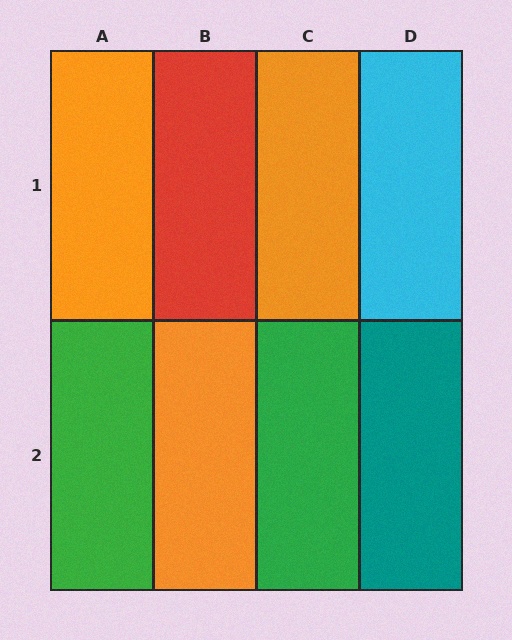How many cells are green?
2 cells are green.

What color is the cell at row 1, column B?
Red.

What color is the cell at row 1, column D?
Cyan.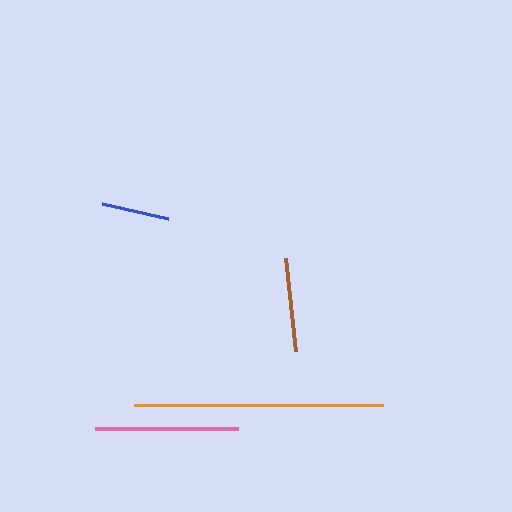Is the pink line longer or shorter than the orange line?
The orange line is longer than the pink line.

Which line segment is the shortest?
The blue line is the shortest at approximately 68 pixels.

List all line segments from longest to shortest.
From longest to shortest: orange, pink, brown, blue.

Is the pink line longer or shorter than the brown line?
The pink line is longer than the brown line.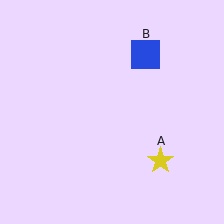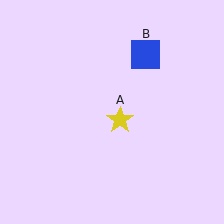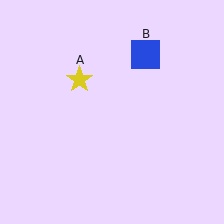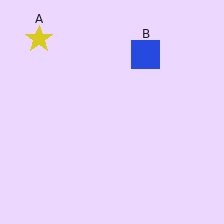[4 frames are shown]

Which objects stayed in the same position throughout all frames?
Blue square (object B) remained stationary.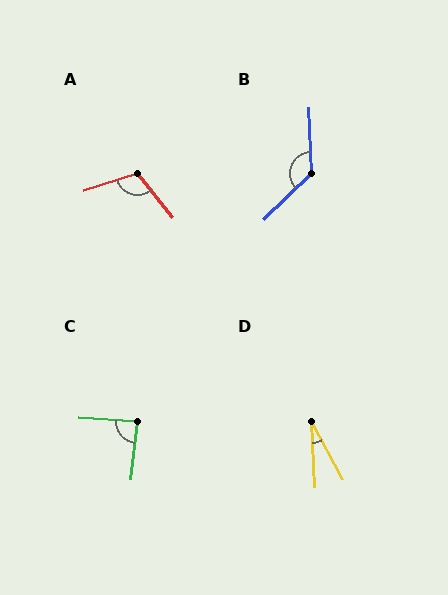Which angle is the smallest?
D, at approximately 26 degrees.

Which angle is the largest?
B, at approximately 132 degrees.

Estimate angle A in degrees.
Approximately 112 degrees.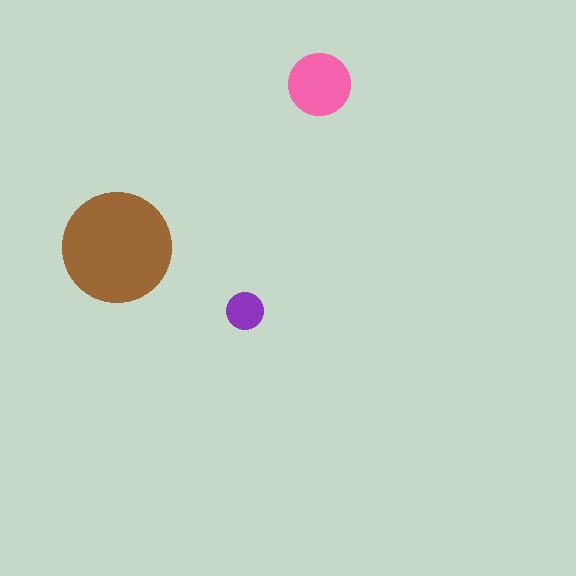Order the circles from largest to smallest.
the brown one, the pink one, the purple one.